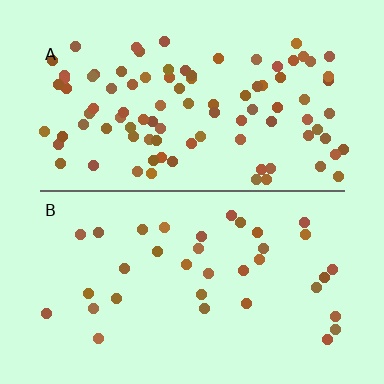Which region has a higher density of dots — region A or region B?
A (the top).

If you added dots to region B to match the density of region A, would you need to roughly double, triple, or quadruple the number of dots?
Approximately triple.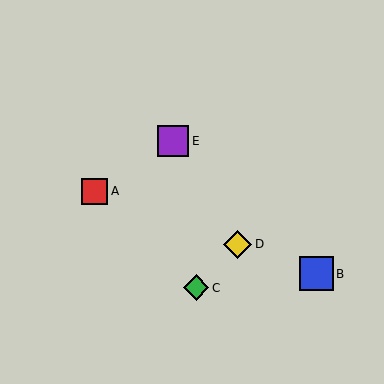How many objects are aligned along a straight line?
3 objects (A, B, D) are aligned along a straight line.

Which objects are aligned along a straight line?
Objects A, B, D are aligned along a straight line.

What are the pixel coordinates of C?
Object C is at (196, 288).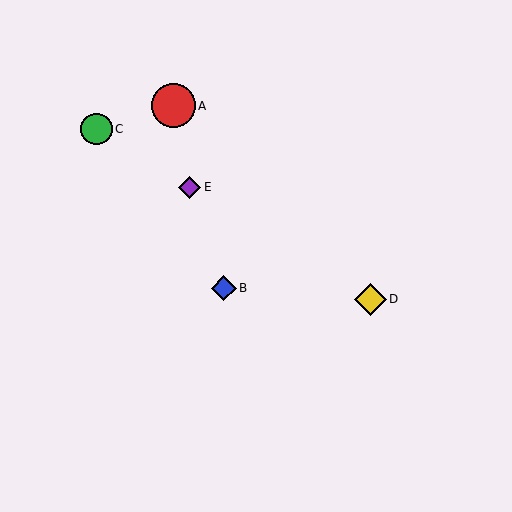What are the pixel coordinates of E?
Object E is at (190, 187).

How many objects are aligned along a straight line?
3 objects (C, D, E) are aligned along a straight line.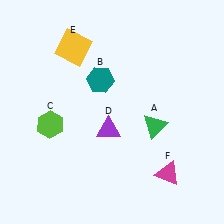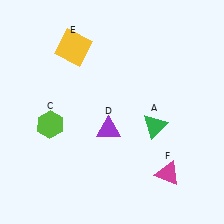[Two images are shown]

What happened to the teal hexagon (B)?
The teal hexagon (B) was removed in Image 2. It was in the top-left area of Image 1.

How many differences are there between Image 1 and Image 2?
There is 1 difference between the two images.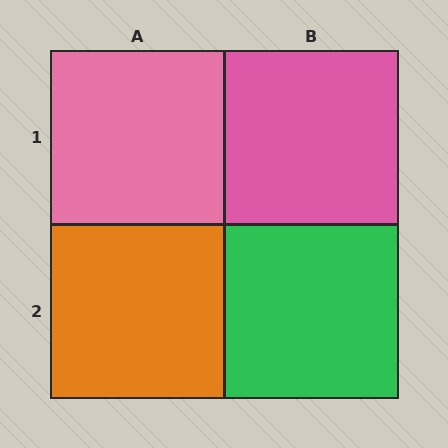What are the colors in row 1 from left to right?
Pink, pink.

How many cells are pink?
2 cells are pink.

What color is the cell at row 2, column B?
Green.